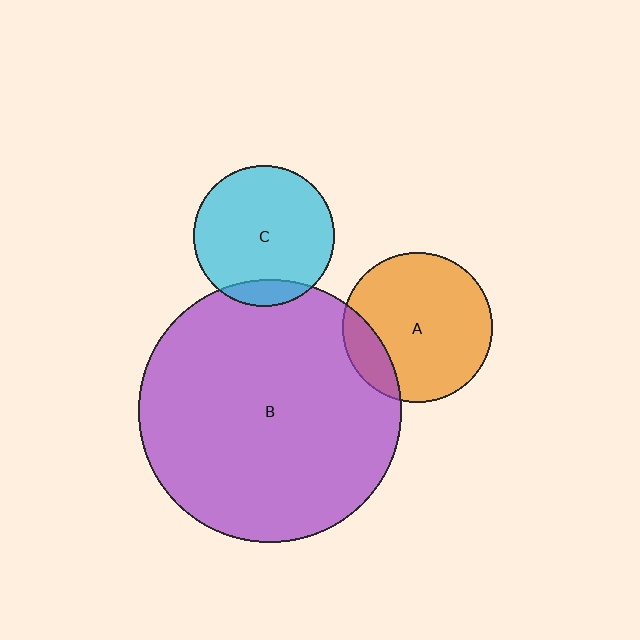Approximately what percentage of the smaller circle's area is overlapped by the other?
Approximately 15%.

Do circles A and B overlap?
Yes.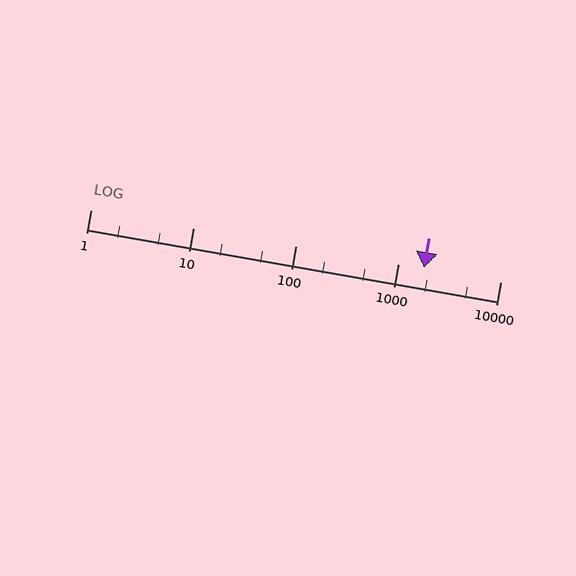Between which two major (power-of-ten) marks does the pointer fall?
The pointer is between 1000 and 10000.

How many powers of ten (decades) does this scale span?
The scale spans 4 decades, from 1 to 10000.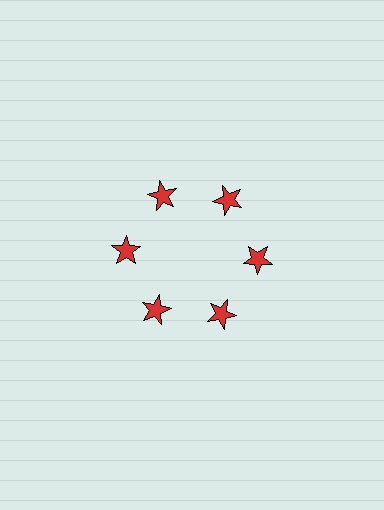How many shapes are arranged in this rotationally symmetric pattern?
There are 6 shapes, arranged in 6 groups of 1.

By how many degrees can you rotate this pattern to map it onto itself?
The pattern maps onto itself every 60 degrees of rotation.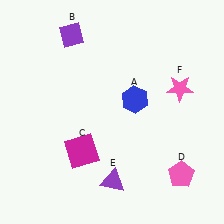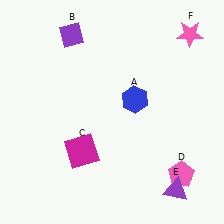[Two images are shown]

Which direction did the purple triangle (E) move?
The purple triangle (E) moved right.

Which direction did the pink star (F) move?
The pink star (F) moved up.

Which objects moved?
The objects that moved are: the purple triangle (E), the pink star (F).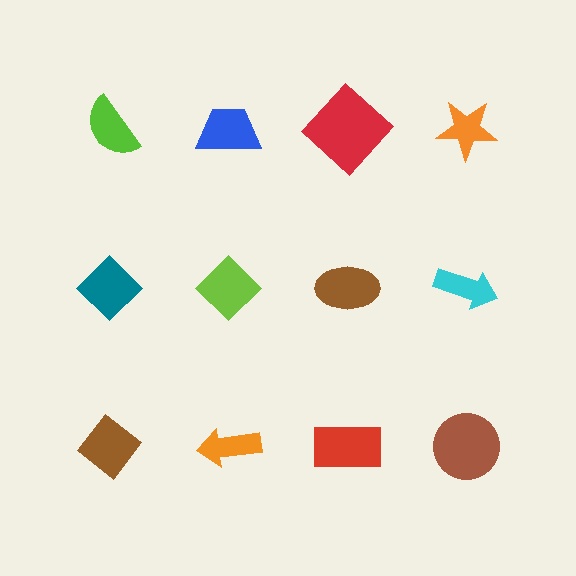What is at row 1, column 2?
A blue trapezoid.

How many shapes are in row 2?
4 shapes.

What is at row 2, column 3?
A brown ellipse.